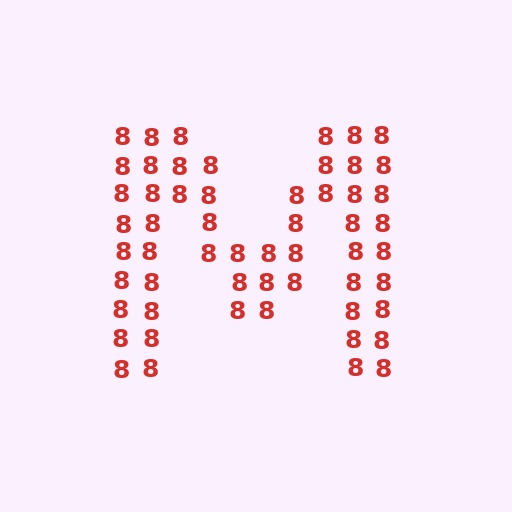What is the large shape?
The large shape is the letter M.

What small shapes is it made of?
It is made of small digit 8's.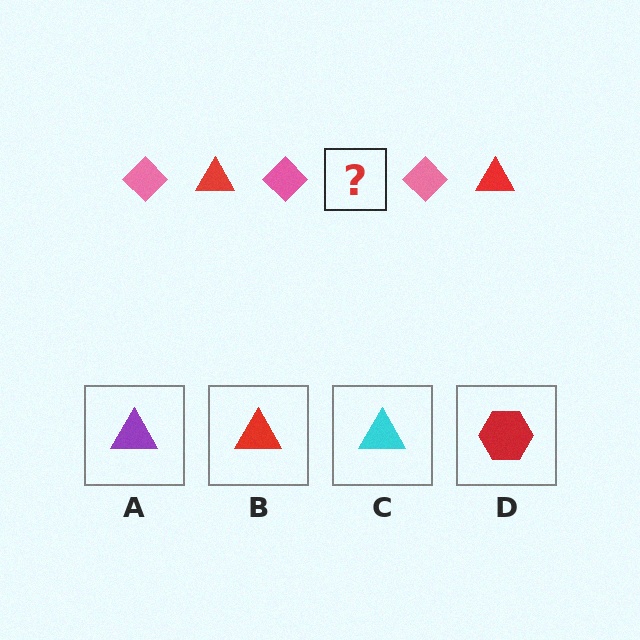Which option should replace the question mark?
Option B.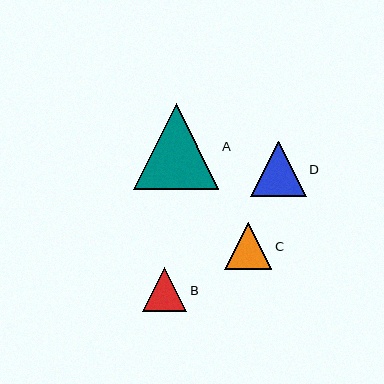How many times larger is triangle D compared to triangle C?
Triangle D is approximately 1.2 times the size of triangle C.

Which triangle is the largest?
Triangle A is the largest with a size of approximately 85 pixels.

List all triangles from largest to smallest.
From largest to smallest: A, D, C, B.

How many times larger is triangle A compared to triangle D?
Triangle A is approximately 1.5 times the size of triangle D.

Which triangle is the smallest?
Triangle B is the smallest with a size of approximately 44 pixels.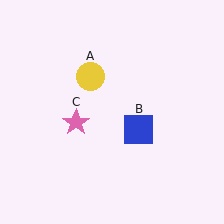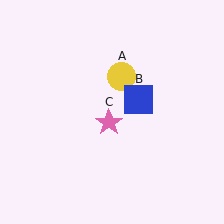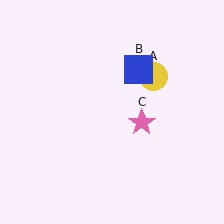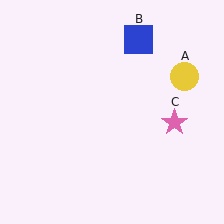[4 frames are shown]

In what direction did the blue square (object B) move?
The blue square (object B) moved up.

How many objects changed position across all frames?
3 objects changed position: yellow circle (object A), blue square (object B), pink star (object C).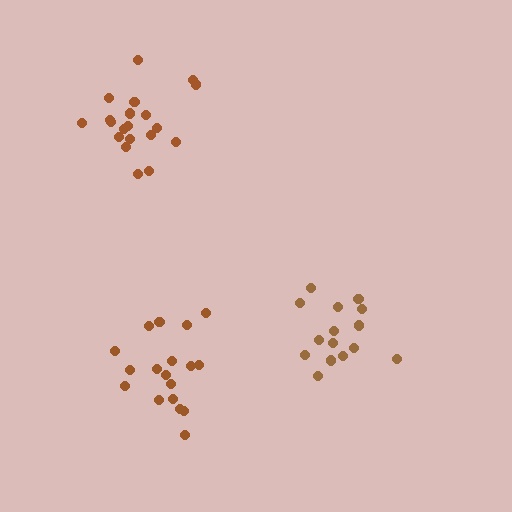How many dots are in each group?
Group 1: 15 dots, Group 2: 20 dots, Group 3: 18 dots (53 total).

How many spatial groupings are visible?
There are 3 spatial groupings.